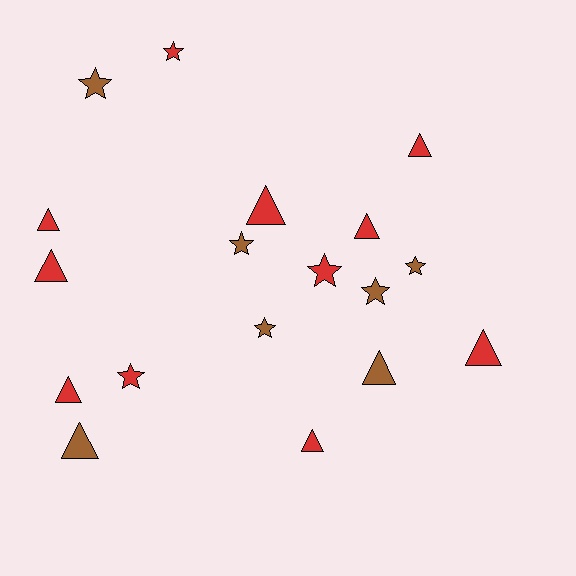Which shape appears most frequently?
Triangle, with 10 objects.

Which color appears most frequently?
Red, with 11 objects.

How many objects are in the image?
There are 18 objects.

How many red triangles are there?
There are 8 red triangles.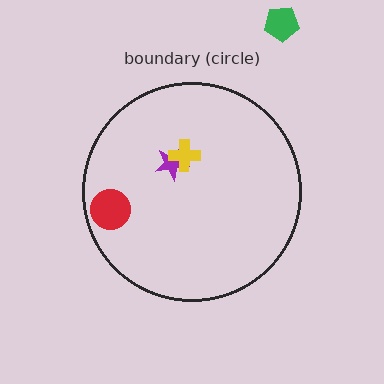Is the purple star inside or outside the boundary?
Inside.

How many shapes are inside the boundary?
3 inside, 1 outside.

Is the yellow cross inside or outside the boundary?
Inside.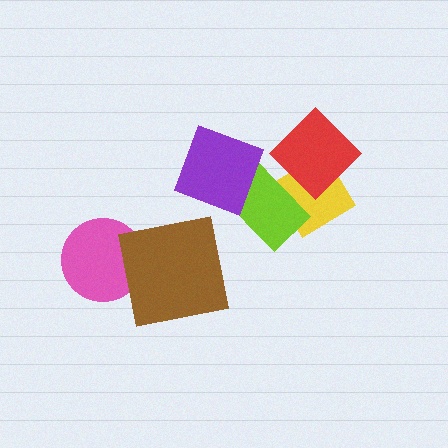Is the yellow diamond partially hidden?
Yes, it is partially covered by another shape.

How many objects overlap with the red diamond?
2 objects overlap with the red diamond.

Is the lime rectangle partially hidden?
Yes, it is partially covered by another shape.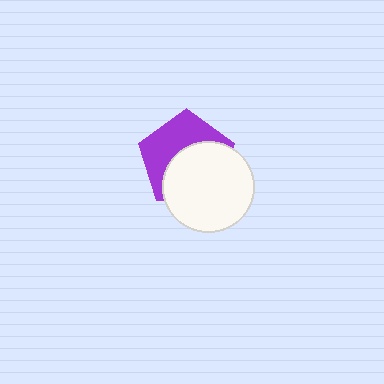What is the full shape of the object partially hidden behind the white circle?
The partially hidden object is a purple pentagon.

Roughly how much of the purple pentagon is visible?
About half of it is visible (roughly 47%).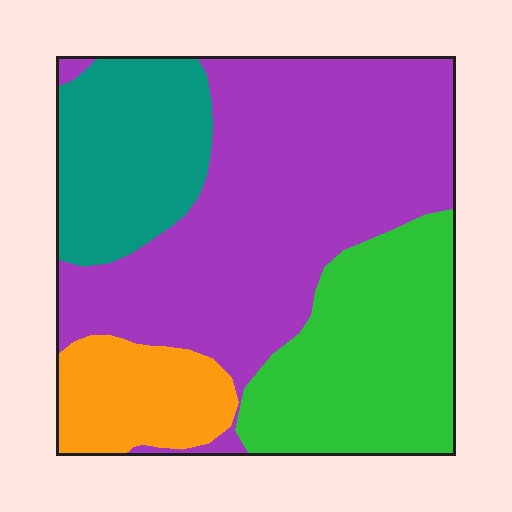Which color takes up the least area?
Orange, at roughly 10%.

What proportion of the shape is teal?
Teal covers around 15% of the shape.